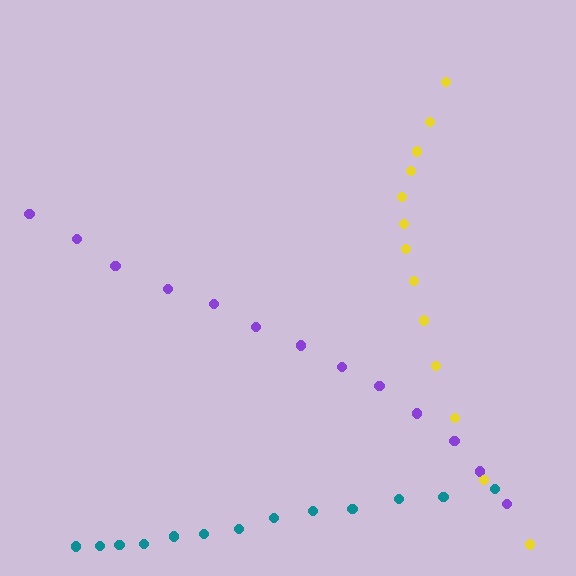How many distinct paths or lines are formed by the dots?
There are 3 distinct paths.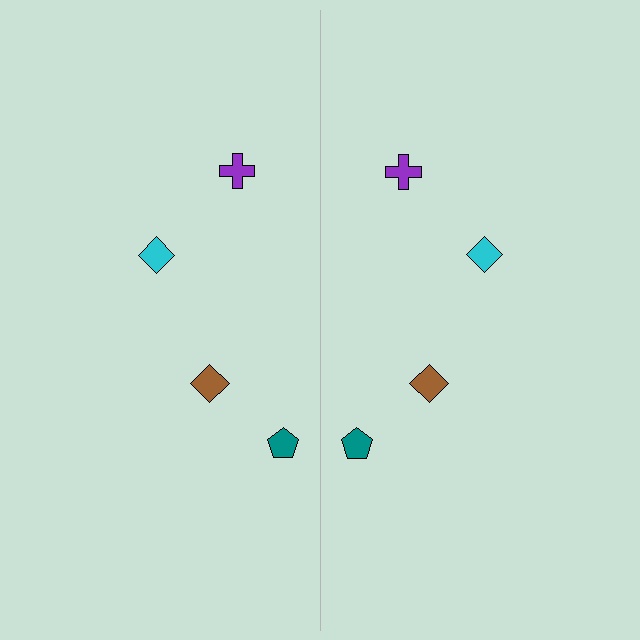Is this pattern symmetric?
Yes, this pattern has bilateral (reflection) symmetry.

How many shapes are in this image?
There are 8 shapes in this image.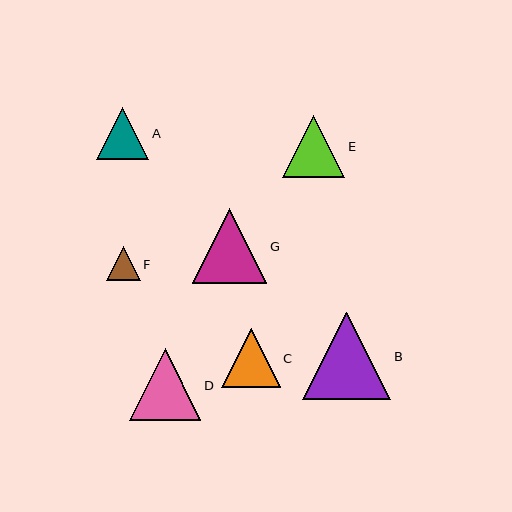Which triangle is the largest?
Triangle B is the largest with a size of approximately 88 pixels.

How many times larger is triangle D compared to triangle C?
Triangle D is approximately 1.2 times the size of triangle C.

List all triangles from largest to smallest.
From largest to smallest: B, G, D, E, C, A, F.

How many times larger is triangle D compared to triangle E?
Triangle D is approximately 1.2 times the size of triangle E.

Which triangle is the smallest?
Triangle F is the smallest with a size of approximately 34 pixels.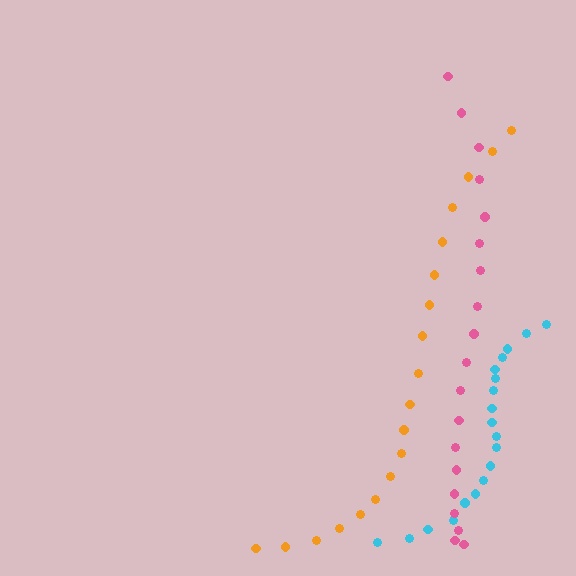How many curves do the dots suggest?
There are 3 distinct paths.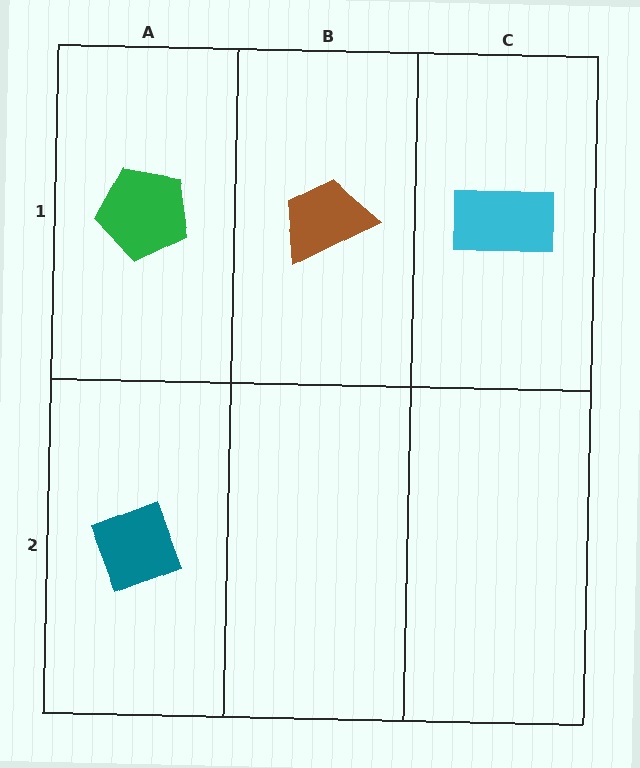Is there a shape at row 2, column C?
No, that cell is empty.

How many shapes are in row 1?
3 shapes.